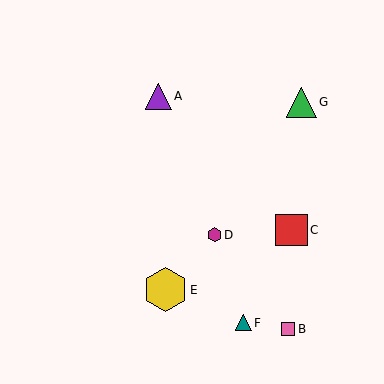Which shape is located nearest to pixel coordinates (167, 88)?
The purple triangle (labeled A) at (159, 96) is nearest to that location.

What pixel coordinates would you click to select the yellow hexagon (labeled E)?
Click at (165, 290) to select the yellow hexagon E.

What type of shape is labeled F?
Shape F is a teal triangle.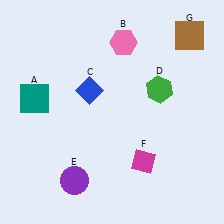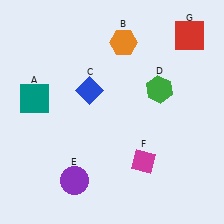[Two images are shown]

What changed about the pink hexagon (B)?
In Image 1, B is pink. In Image 2, it changed to orange.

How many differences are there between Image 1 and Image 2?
There are 2 differences between the two images.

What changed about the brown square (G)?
In Image 1, G is brown. In Image 2, it changed to red.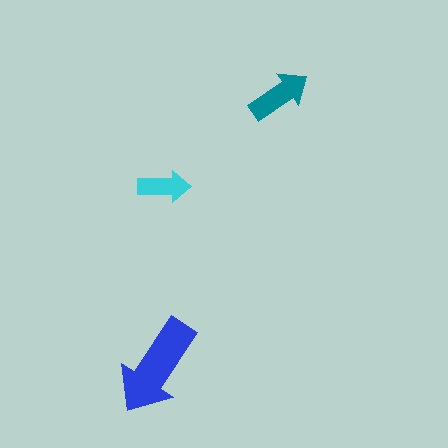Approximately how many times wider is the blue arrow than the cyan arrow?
About 2 times wider.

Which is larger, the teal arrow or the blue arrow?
The blue one.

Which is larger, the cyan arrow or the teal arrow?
The teal one.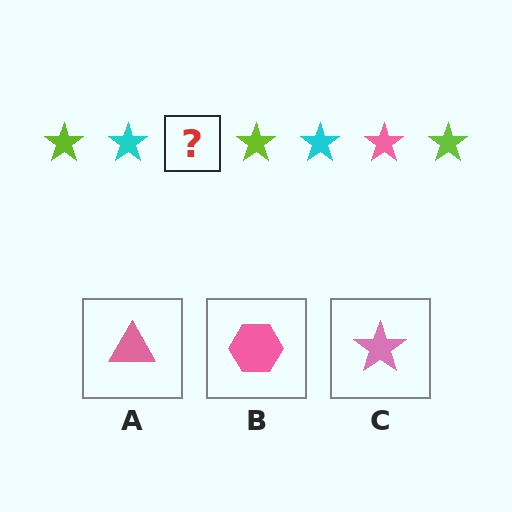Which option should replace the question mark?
Option C.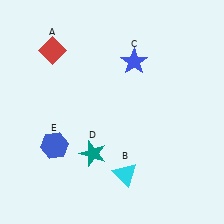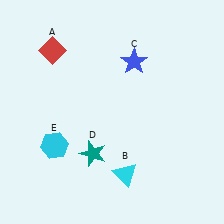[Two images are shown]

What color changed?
The hexagon (E) changed from blue in Image 1 to cyan in Image 2.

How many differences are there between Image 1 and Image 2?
There is 1 difference between the two images.